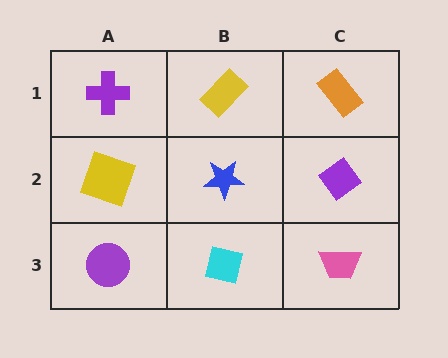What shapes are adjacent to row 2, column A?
A purple cross (row 1, column A), a purple circle (row 3, column A), a blue star (row 2, column B).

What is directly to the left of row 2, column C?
A blue star.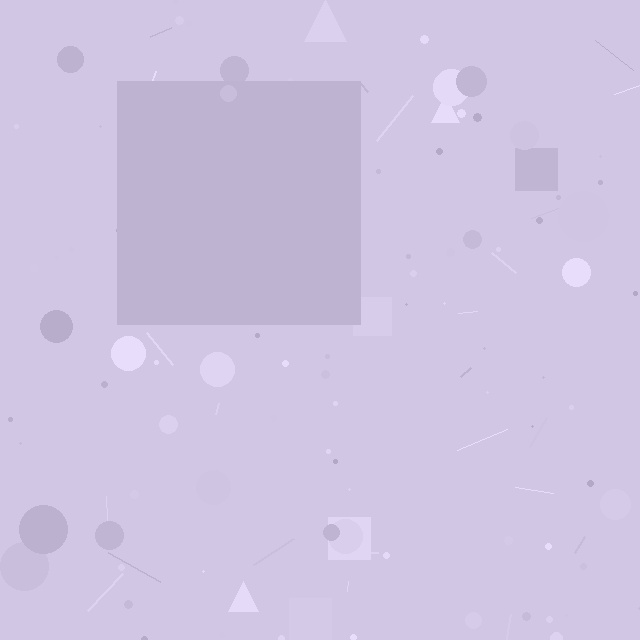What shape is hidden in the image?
A square is hidden in the image.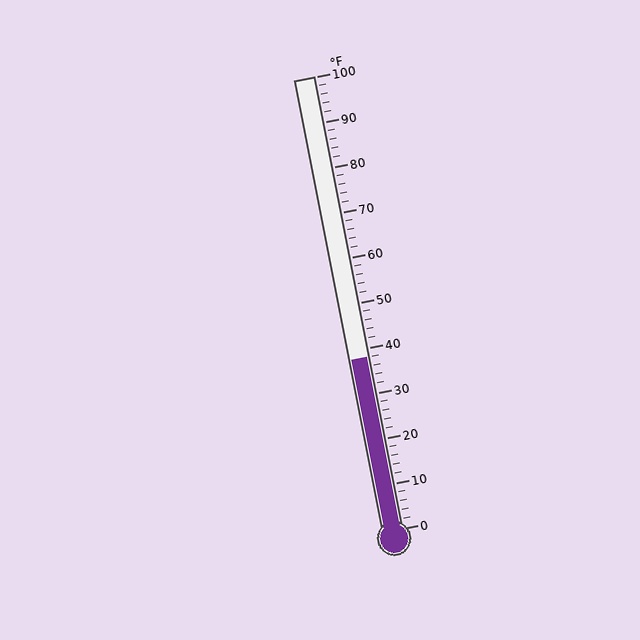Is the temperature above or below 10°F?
The temperature is above 10°F.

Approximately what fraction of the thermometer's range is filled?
The thermometer is filled to approximately 40% of its range.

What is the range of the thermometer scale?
The thermometer scale ranges from 0°F to 100°F.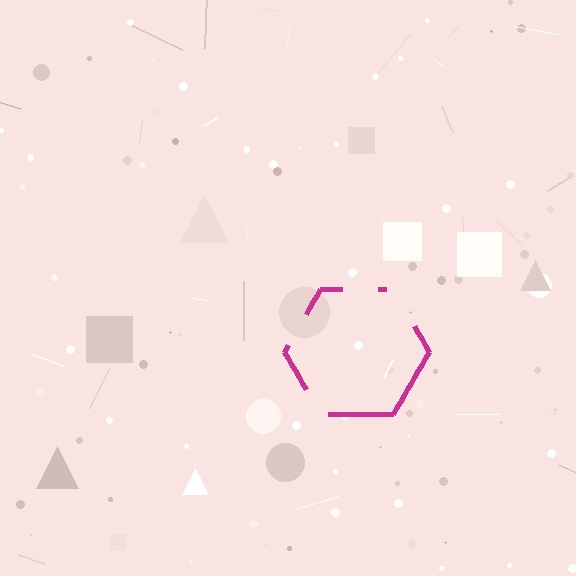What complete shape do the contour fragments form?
The contour fragments form a hexagon.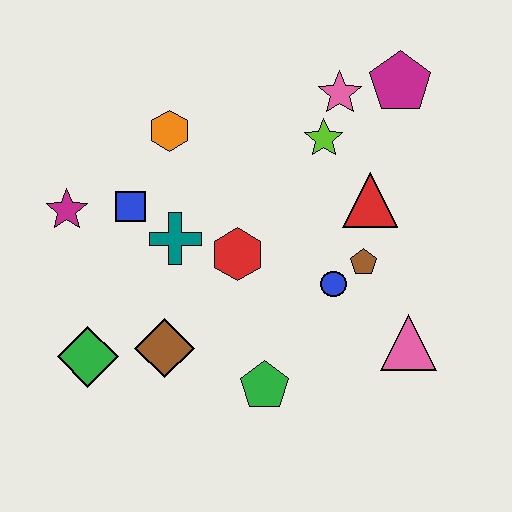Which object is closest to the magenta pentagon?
The pink star is closest to the magenta pentagon.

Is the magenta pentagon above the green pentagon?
Yes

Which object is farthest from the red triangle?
The green diamond is farthest from the red triangle.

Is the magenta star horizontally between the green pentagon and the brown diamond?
No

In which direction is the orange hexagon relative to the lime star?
The orange hexagon is to the left of the lime star.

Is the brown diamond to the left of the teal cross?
Yes